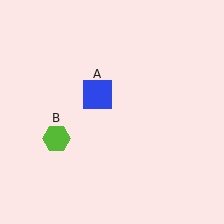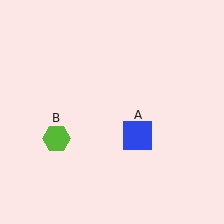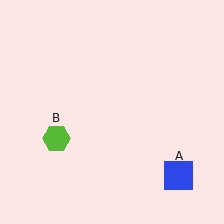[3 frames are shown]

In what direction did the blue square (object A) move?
The blue square (object A) moved down and to the right.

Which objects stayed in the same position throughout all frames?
Lime hexagon (object B) remained stationary.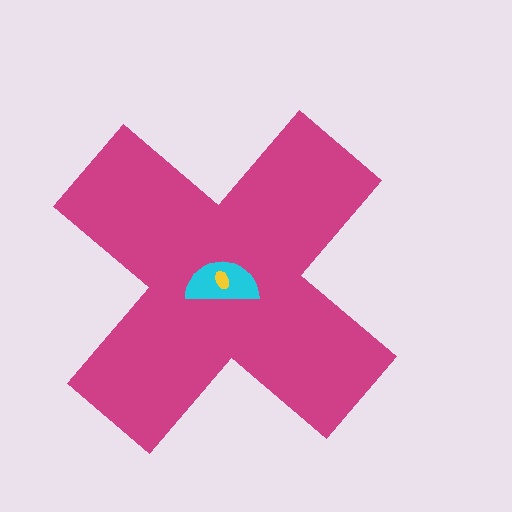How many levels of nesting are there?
3.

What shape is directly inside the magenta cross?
The cyan semicircle.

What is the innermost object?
The yellow ellipse.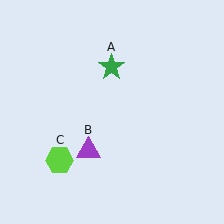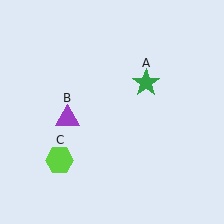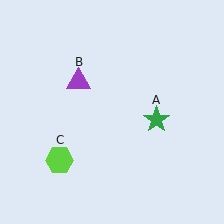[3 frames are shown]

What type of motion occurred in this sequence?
The green star (object A), purple triangle (object B) rotated clockwise around the center of the scene.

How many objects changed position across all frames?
2 objects changed position: green star (object A), purple triangle (object B).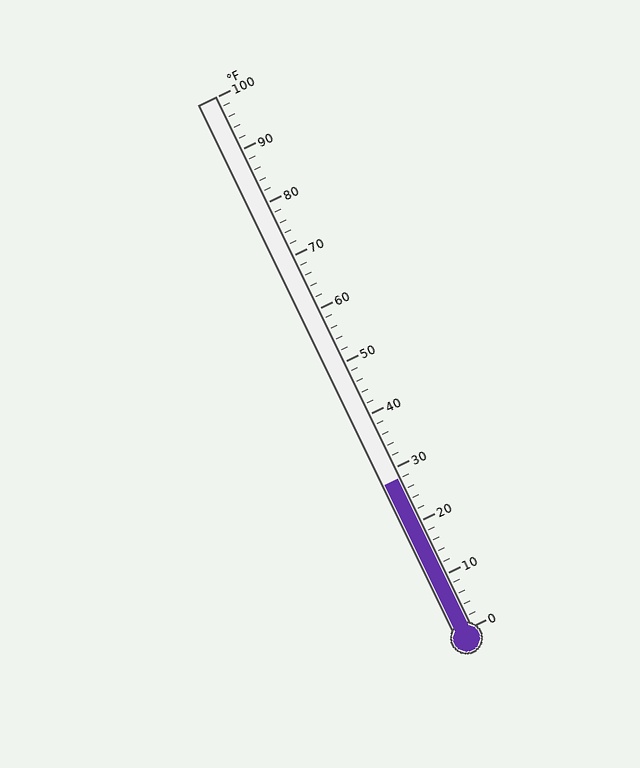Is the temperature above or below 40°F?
The temperature is below 40°F.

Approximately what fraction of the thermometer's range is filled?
The thermometer is filled to approximately 30% of its range.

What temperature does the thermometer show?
The thermometer shows approximately 28°F.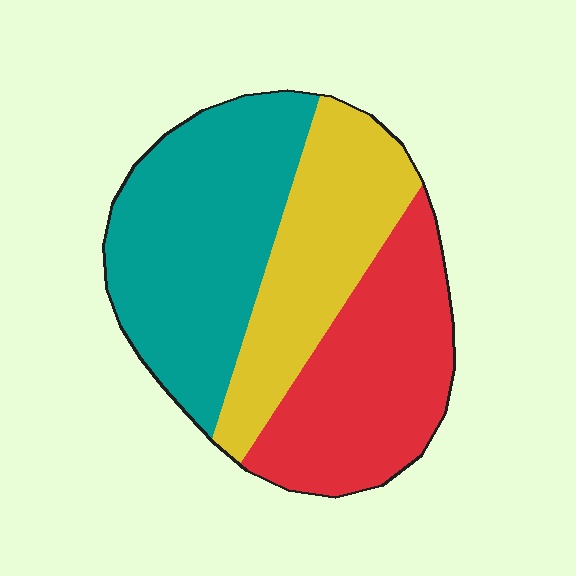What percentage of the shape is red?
Red covers 32% of the shape.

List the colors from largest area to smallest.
From largest to smallest: teal, red, yellow.